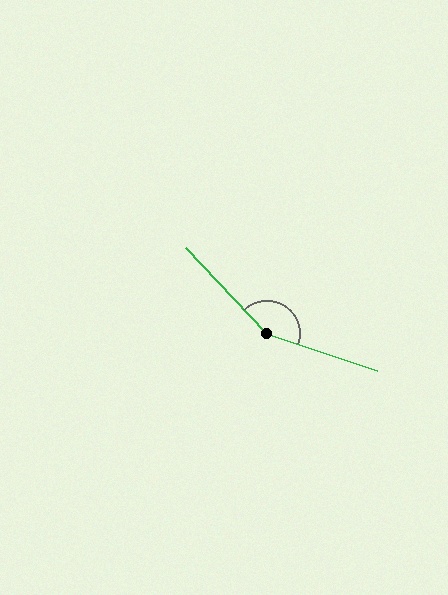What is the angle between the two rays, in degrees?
Approximately 152 degrees.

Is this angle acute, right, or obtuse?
It is obtuse.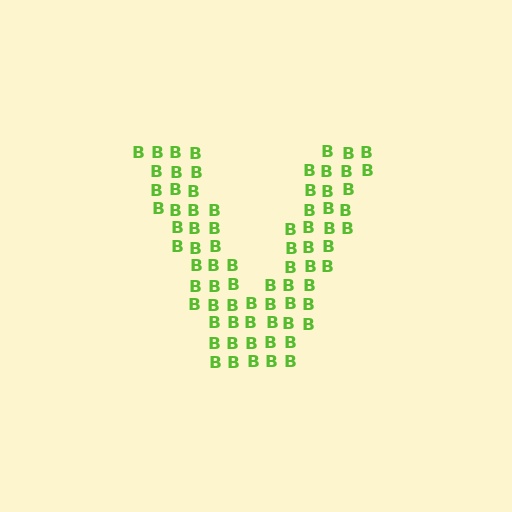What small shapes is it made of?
It is made of small letter B's.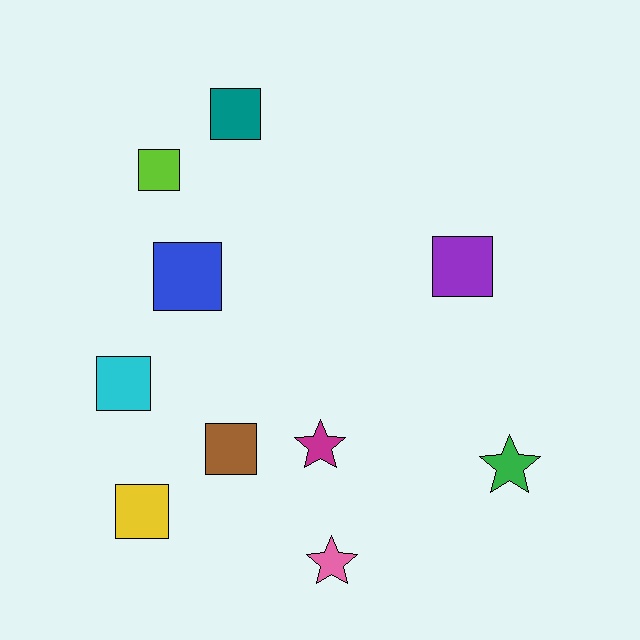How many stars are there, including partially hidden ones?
There are 3 stars.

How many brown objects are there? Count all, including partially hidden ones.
There is 1 brown object.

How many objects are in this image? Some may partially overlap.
There are 10 objects.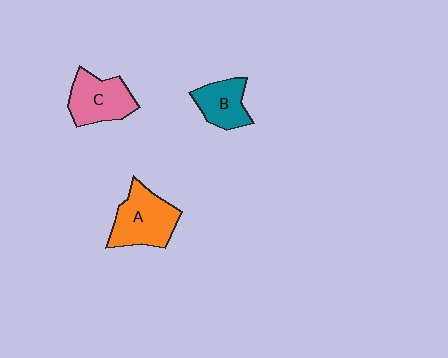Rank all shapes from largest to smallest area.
From largest to smallest: A (orange), C (pink), B (teal).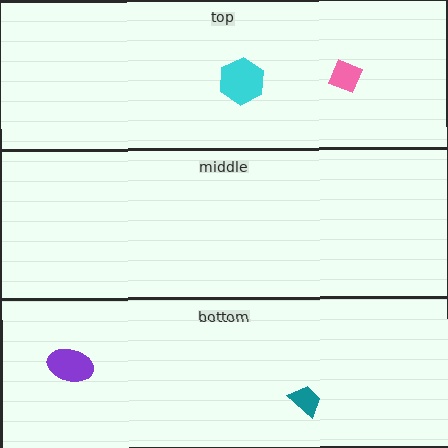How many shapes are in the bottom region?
2.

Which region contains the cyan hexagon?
The top region.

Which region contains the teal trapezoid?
The bottom region.